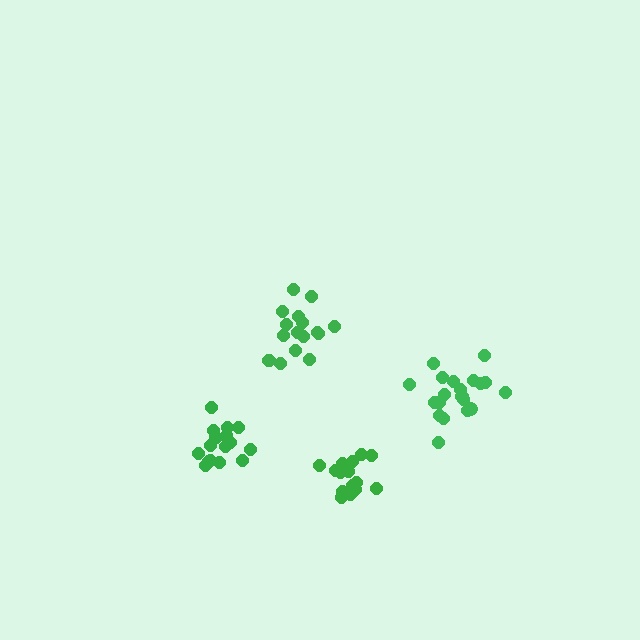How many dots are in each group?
Group 1: 16 dots, Group 2: 16 dots, Group 3: 20 dots, Group 4: 16 dots (68 total).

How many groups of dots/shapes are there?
There are 4 groups.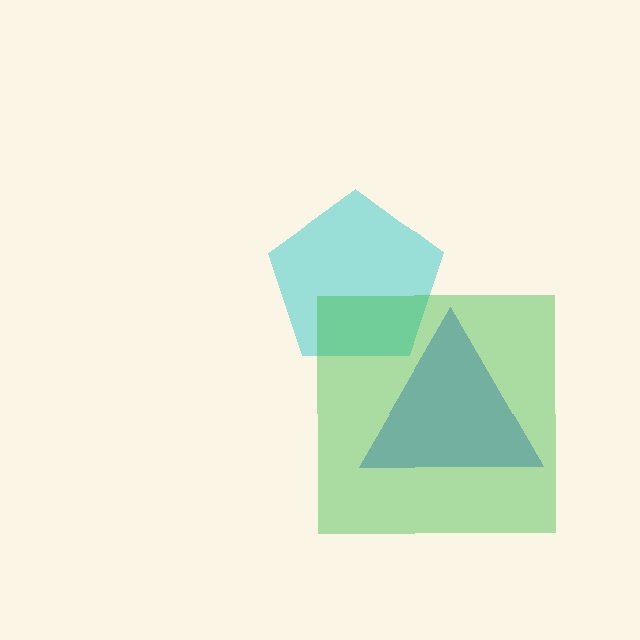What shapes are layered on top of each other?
The layered shapes are: a blue triangle, a cyan pentagon, a green square.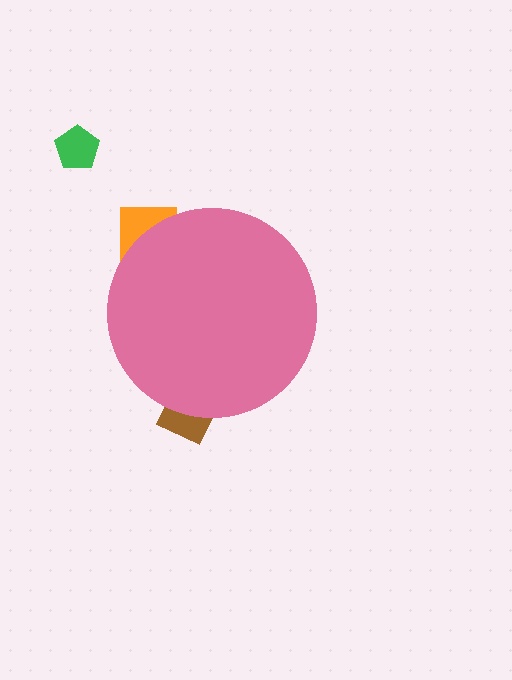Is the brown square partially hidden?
Yes, the brown square is partially hidden behind the pink circle.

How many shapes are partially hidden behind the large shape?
2 shapes are partially hidden.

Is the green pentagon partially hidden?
No, the green pentagon is fully visible.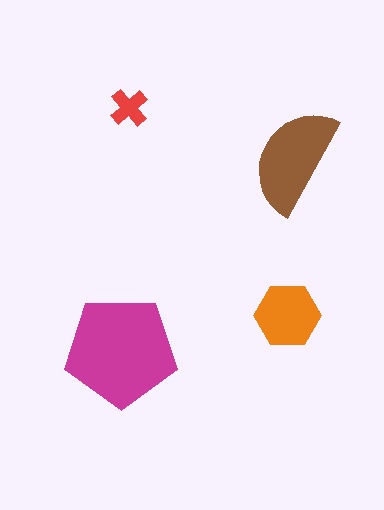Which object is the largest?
The magenta pentagon.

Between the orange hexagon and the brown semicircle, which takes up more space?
The brown semicircle.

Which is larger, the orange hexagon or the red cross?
The orange hexagon.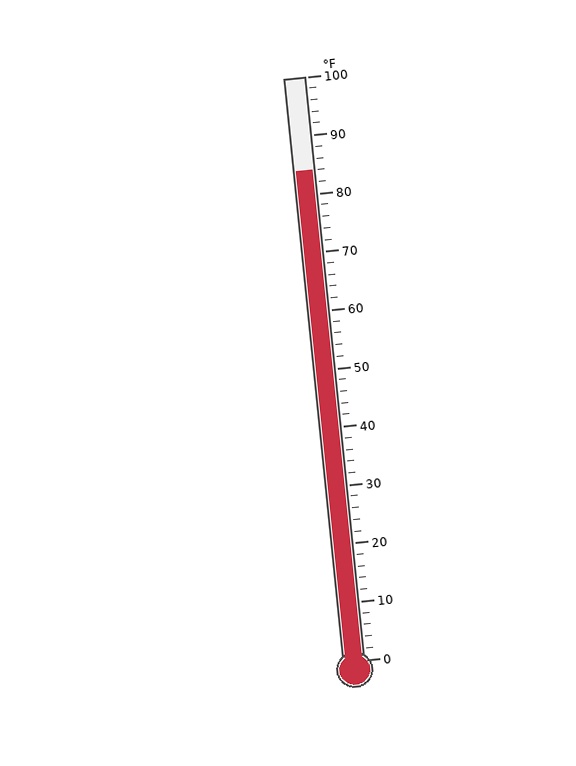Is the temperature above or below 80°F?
The temperature is above 80°F.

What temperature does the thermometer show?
The thermometer shows approximately 84°F.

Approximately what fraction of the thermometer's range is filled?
The thermometer is filled to approximately 85% of its range.